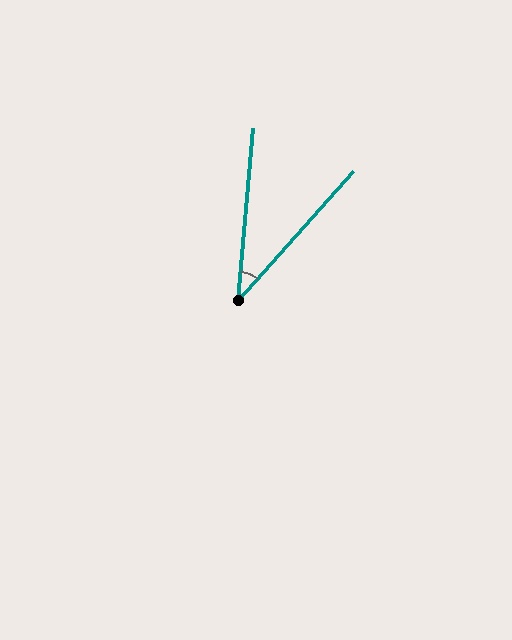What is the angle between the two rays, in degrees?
Approximately 37 degrees.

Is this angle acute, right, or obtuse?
It is acute.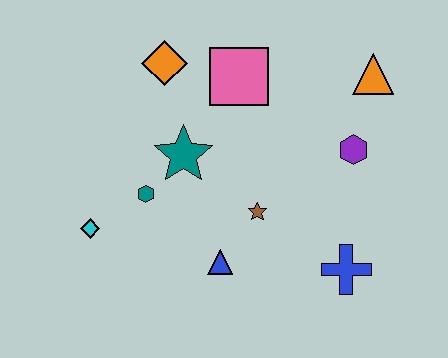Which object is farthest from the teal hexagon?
The orange triangle is farthest from the teal hexagon.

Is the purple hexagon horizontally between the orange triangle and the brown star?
Yes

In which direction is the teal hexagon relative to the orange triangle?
The teal hexagon is to the left of the orange triangle.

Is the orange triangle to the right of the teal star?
Yes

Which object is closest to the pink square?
The orange diamond is closest to the pink square.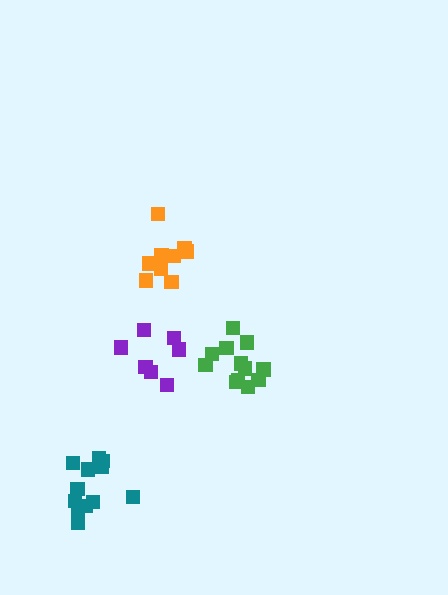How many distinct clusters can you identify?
There are 4 distinct clusters.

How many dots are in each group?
Group 1: 7 dots, Group 2: 9 dots, Group 3: 12 dots, Group 4: 12 dots (40 total).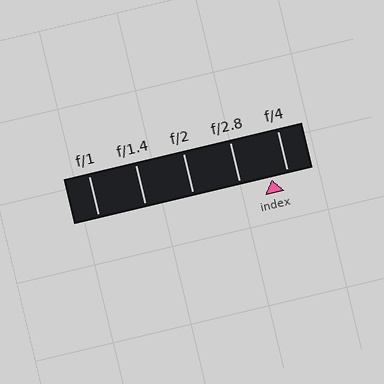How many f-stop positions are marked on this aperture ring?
There are 5 f-stop positions marked.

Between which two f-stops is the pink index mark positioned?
The index mark is between f/2.8 and f/4.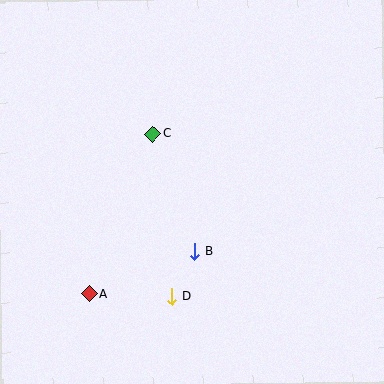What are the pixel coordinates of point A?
Point A is at (89, 294).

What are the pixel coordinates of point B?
Point B is at (194, 251).